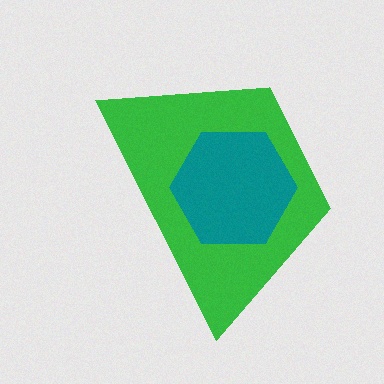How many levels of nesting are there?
2.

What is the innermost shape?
The teal hexagon.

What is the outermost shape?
The green trapezoid.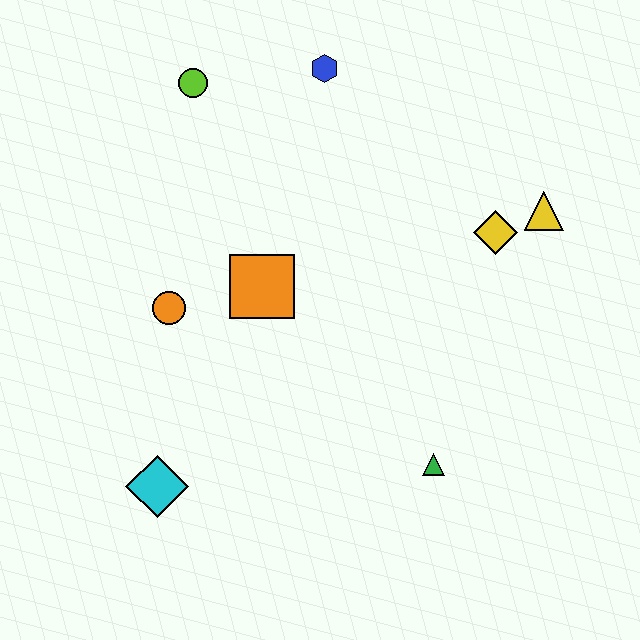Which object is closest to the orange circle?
The orange square is closest to the orange circle.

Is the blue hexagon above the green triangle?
Yes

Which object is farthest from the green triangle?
The lime circle is farthest from the green triangle.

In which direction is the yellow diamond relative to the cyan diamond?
The yellow diamond is to the right of the cyan diamond.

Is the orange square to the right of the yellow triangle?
No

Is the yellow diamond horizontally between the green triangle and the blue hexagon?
No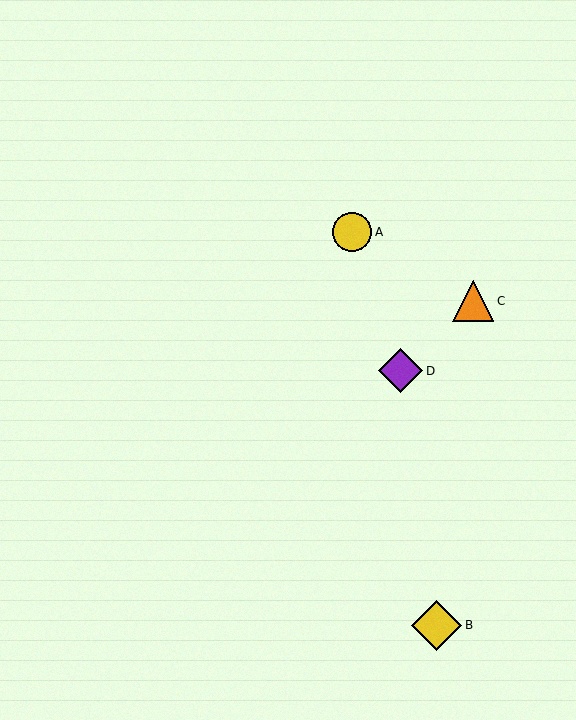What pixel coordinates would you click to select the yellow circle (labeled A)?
Click at (352, 232) to select the yellow circle A.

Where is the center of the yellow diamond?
The center of the yellow diamond is at (437, 625).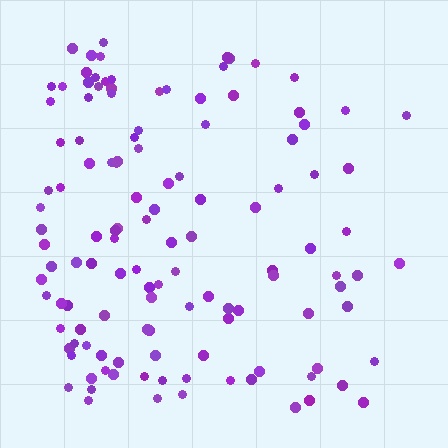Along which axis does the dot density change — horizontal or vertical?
Horizontal.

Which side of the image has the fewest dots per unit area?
The right.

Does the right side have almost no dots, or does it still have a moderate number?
Still a moderate number, just noticeably fewer than the left.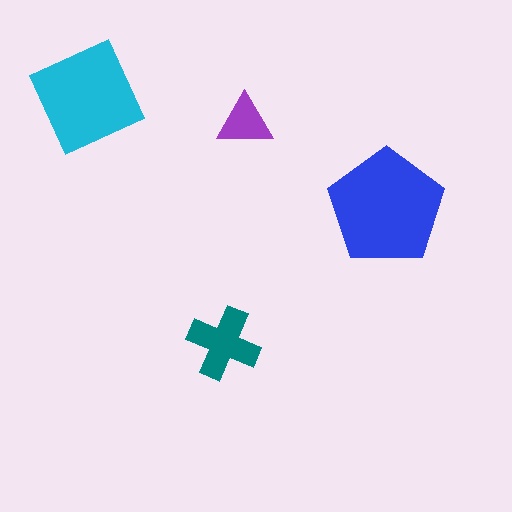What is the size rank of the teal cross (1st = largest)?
3rd.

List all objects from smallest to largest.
The purple triangle, the teal cross, the cyan square, the blue pentagon.